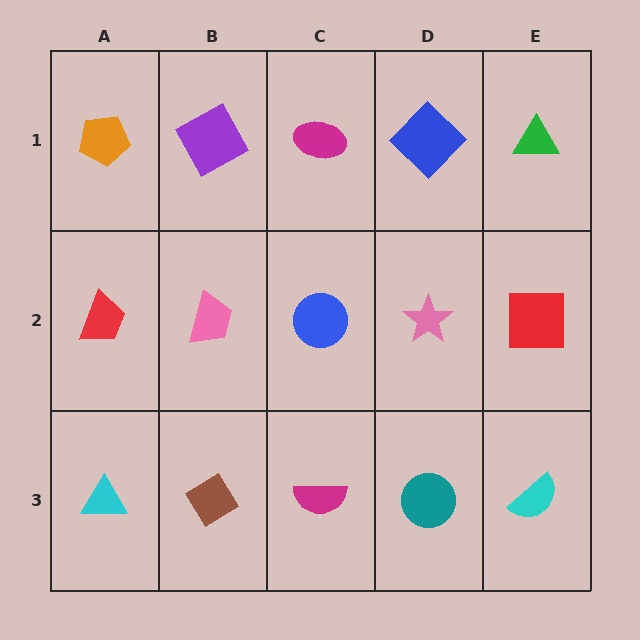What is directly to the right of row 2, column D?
A red square.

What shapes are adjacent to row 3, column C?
A blue circle (row 2, column C), a brown diamond (row 3, column B), a teal circle (row 3, column D).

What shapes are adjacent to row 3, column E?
A red square (row 2, column E), a teal circle (row 3, column D).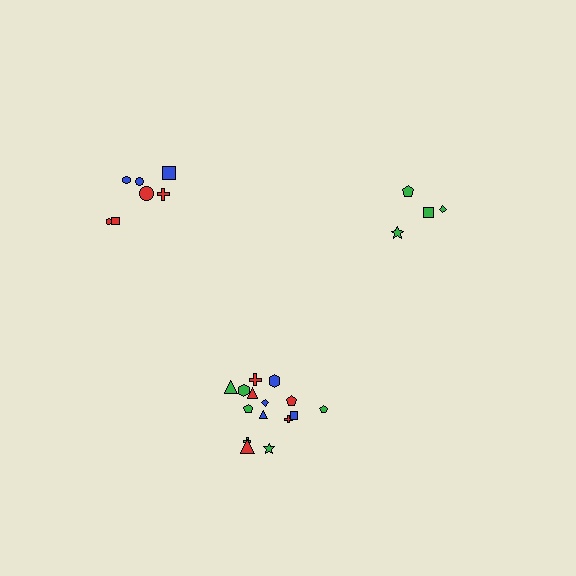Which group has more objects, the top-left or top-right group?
The top-left group.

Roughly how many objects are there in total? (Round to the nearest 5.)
Roughly 25 objects in total.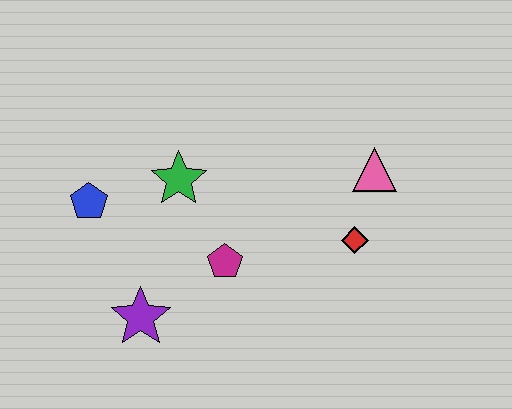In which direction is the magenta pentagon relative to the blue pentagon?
The magenta pentagon is to the right of the blue pentagon.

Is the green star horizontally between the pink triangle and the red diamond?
No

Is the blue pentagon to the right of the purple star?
No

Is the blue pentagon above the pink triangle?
No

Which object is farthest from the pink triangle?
The blue pentagon is farthest from the pink triangle.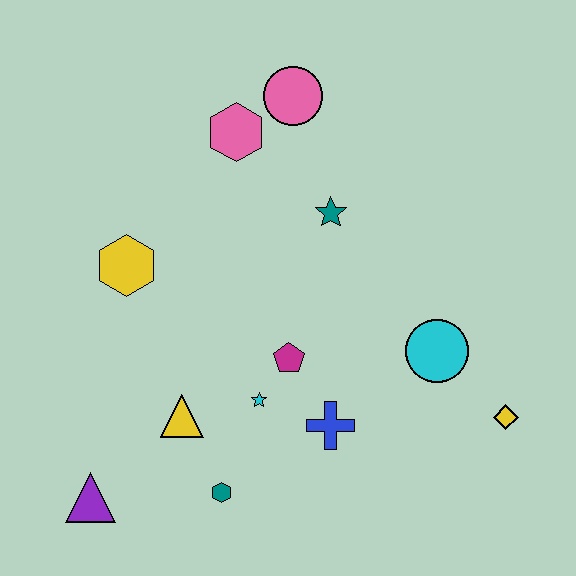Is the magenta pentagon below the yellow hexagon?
Yes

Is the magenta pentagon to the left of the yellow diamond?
Yes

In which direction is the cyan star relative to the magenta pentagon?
The cyan star is below the magenta pentagon.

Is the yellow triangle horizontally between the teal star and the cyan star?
No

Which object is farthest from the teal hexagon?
The pink circle is farthest from the teal hexagon.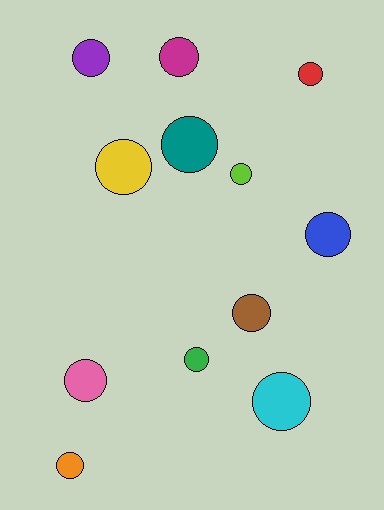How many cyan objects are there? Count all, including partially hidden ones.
There is 1 cyan object.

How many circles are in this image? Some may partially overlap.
There are 12 circles.